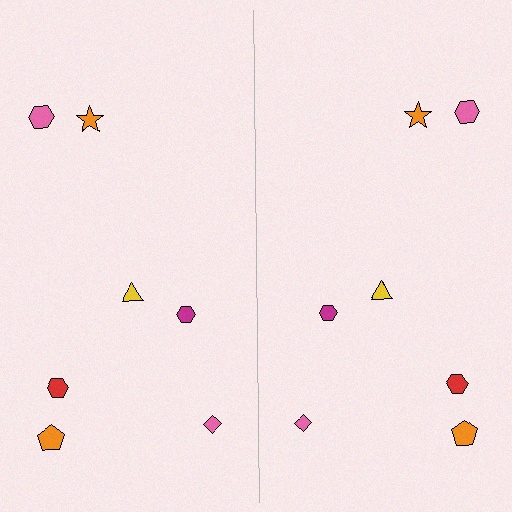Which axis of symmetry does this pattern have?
The pattern has a vertical axis of symmetry running through the center of the image.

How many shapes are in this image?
There are 14 shapes in this image.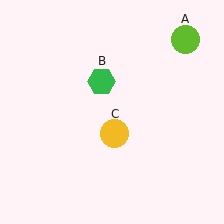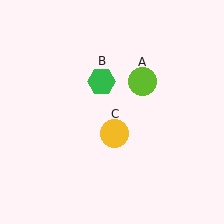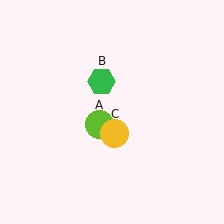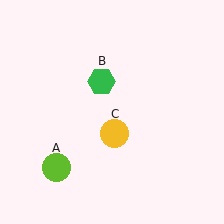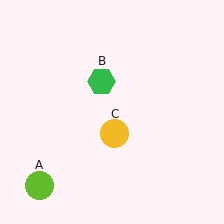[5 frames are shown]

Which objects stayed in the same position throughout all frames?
Green hexagon (object B) and yellow circle (object C) remained stationary.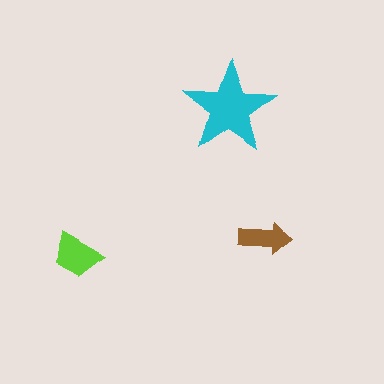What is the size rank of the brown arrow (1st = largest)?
3rd.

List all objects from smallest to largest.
The brown arrow, the lime trapezoid, the cyan star.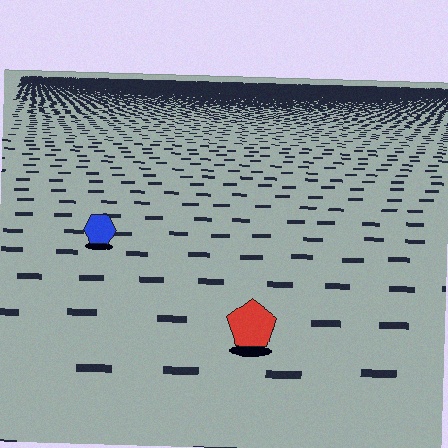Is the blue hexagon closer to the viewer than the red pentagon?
No. The red pentagon is closer — you can tell from the texture gradient: the ground texture is coarser near it.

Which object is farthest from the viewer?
The blue hexagon is farthest from the viewer. It appears smaller and the ground texture around it is denser.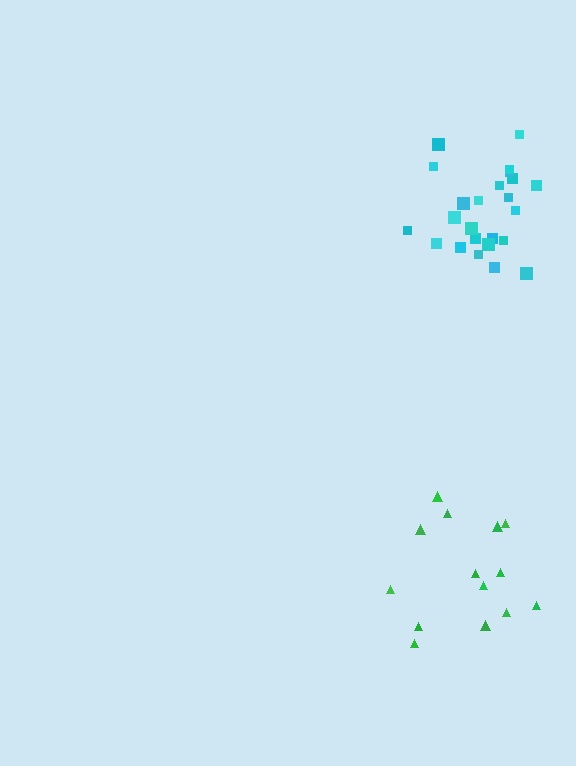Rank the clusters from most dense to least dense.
cyan, green.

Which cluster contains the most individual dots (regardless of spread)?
Cyan (26).